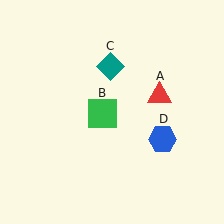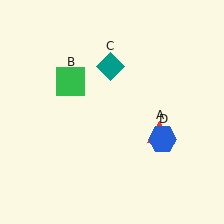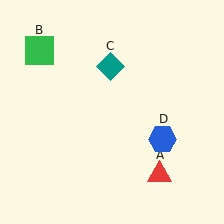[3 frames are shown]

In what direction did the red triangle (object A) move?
The red triangle (object A) moved down.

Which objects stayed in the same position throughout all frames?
Teal diamond (object C) and blue hexagon (object D) remained stationary.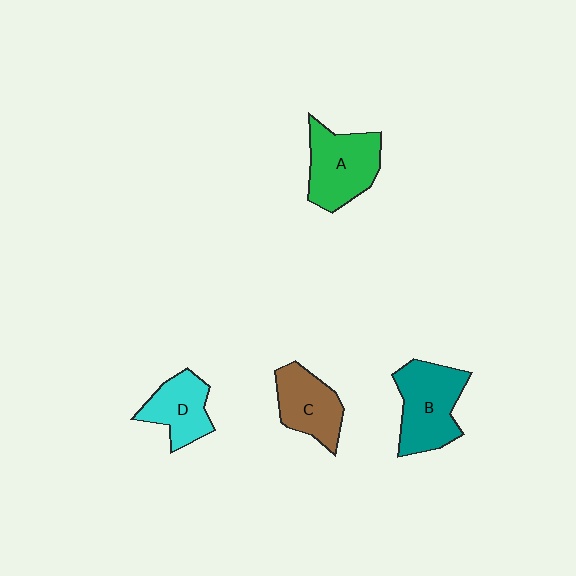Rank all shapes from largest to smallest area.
From largest to smallest: B (teal), A (green), C (brown), D (cyan).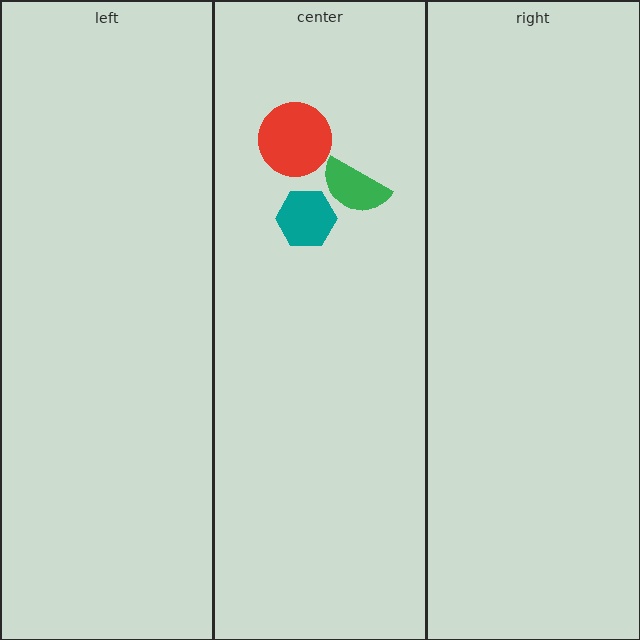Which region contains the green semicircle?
The center region.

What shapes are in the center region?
The teal hexagon, the green semicircle, the red circle.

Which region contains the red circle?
The center region.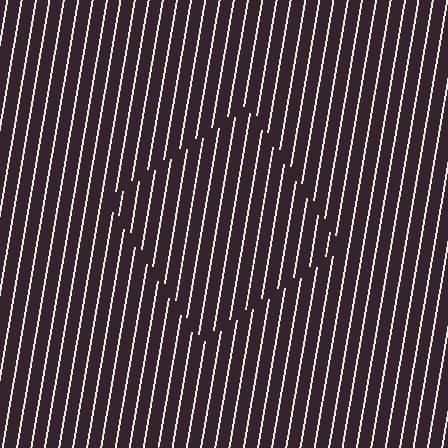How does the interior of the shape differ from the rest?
The interior of the shape contains the same grating, shifted by half a period — the contour is defined by the phase discontinuity where line-ends from the inner and outer gratings abut.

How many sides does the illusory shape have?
4 sides — the line-ends trace a square.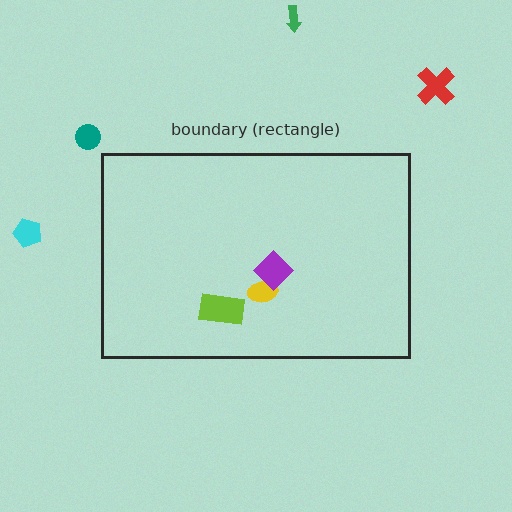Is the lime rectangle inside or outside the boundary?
Inside.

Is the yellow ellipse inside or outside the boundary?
Inside.